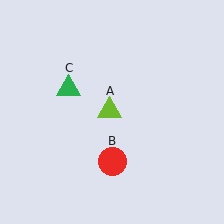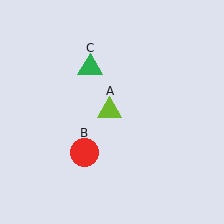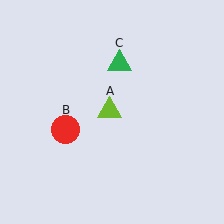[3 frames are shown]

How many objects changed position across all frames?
2 objects changed position: red circle (object B), green triangle (object C).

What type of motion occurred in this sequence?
The red circle (object B), green triangle (object C) rotated clockwise around the center of the scene.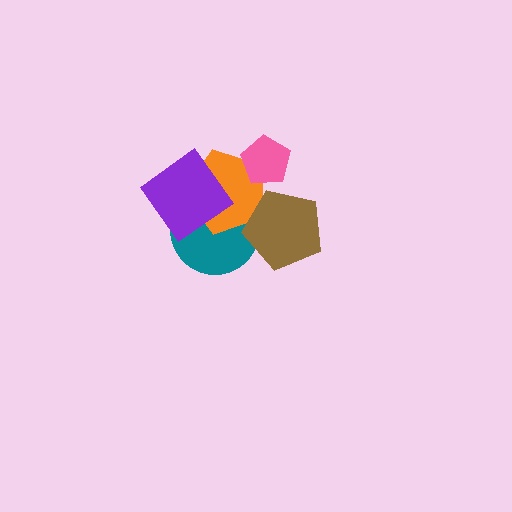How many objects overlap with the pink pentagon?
1 object overlaps with the pink pentagon.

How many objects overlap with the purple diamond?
2 objects overlap with the purple diamond.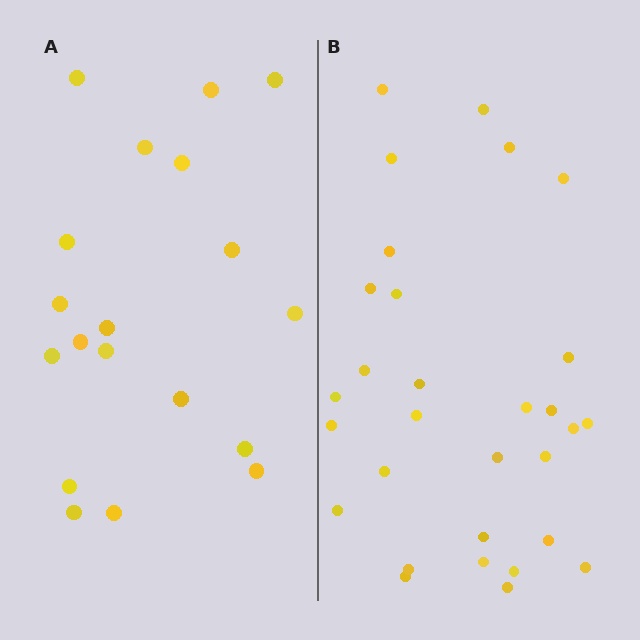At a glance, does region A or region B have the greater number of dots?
Region B (the right region) has more dots.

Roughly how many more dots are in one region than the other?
Region B has roughly 12 or so more dots than region A.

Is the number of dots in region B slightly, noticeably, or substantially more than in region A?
Region B has substantially more. The ratio is roughly 1.6 to 1.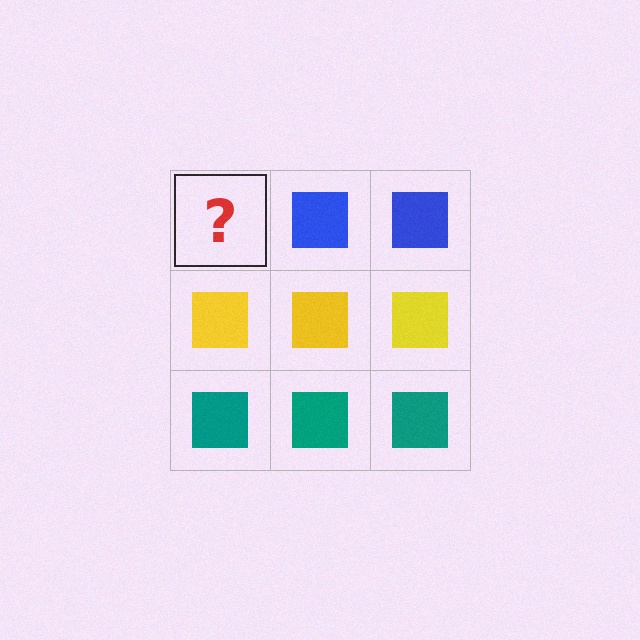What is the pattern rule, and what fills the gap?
The rule is that each row has a consistent color. The gap should be filled with a blue square.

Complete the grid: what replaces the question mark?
The question mark should be replaced with a blue square.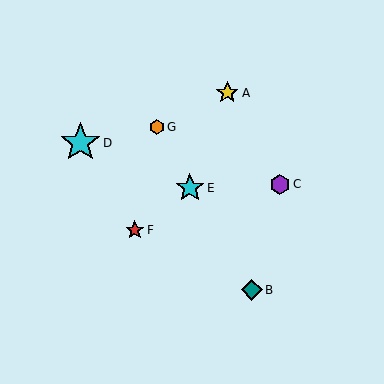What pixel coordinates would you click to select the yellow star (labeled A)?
Click at (227, 93) to select the yellow star A.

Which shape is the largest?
The cyan star (labeled D) is the largest.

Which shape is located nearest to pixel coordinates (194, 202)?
The cyan star (labeled E) at (190, 188) is nearest to that location.